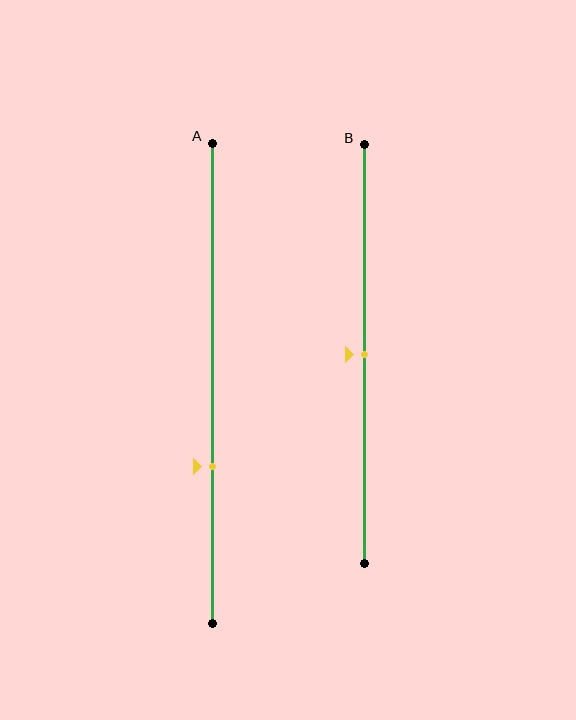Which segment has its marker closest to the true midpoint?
Segment B has its marker closest to the true midpoint.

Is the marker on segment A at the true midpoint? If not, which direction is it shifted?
No, the marker on segment A is shifted downward by about 17% of the segment length.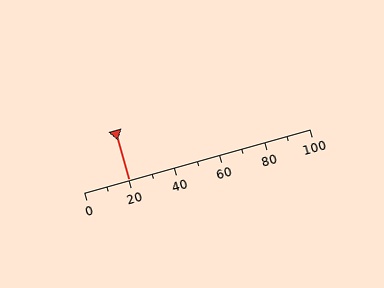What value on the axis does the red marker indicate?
The marker indicates approximately 20.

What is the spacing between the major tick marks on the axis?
The major ticks are spaced 20 apart.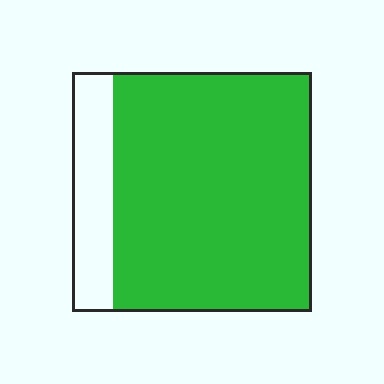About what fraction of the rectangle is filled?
About five sixths (5/6).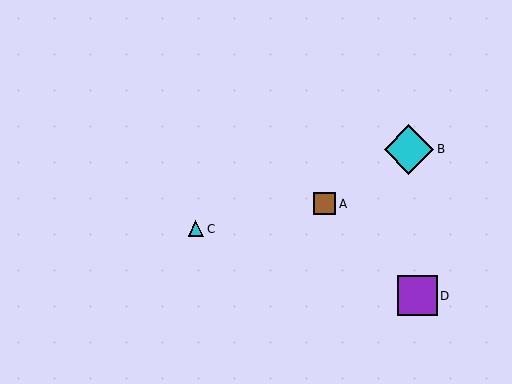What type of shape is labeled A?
Shape A is a brown square.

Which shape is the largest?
The cyan diamond (labeled B) is the largest.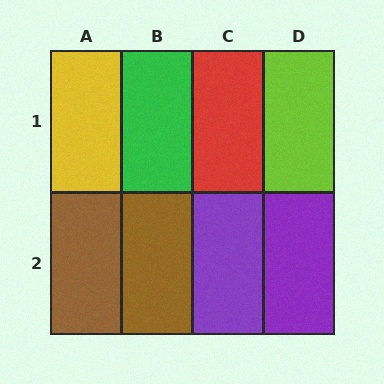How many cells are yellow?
1 cell is yellow.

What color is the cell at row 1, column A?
Yellow.